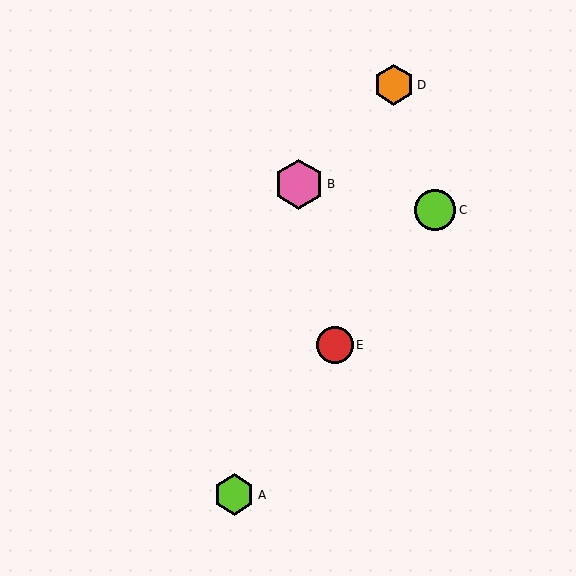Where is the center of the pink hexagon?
The center of the pink hexagon is at (299, 184).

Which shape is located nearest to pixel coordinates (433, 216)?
The lime circle (labeled C) at (435, 210) is nearest to that location.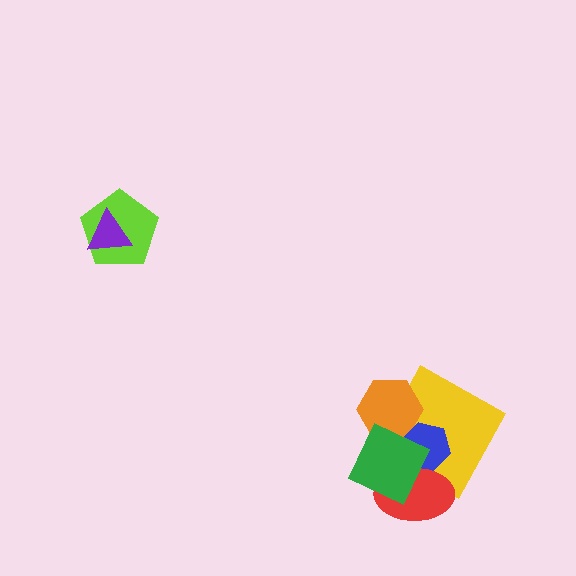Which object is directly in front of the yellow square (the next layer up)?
The orange hexagon is directly in front of the yellow square.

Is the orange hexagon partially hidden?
Yes, it is partially covered by another shape.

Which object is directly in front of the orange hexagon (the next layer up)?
The blue hexagon is directly in front of the orange hexagon.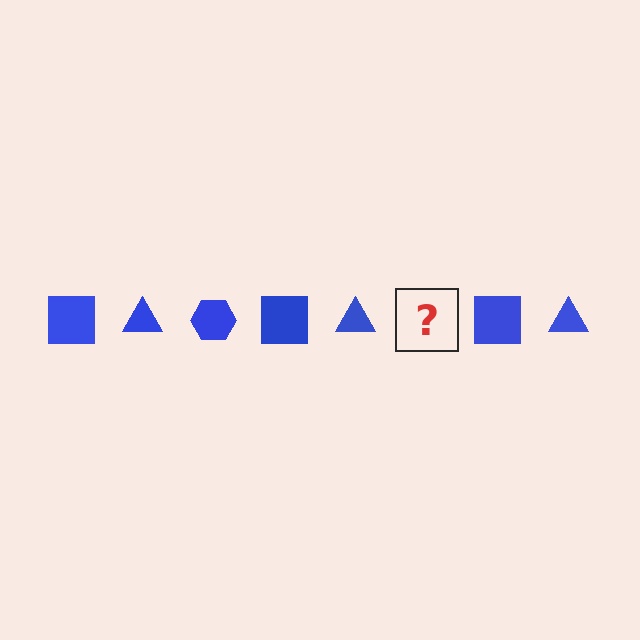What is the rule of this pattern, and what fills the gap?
The rule is that the pattern cycles through square, triangle, hexagon shapes in blue. The gap should be filled with a blue hexagon.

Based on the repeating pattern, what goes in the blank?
The blank should be a blue hexagon.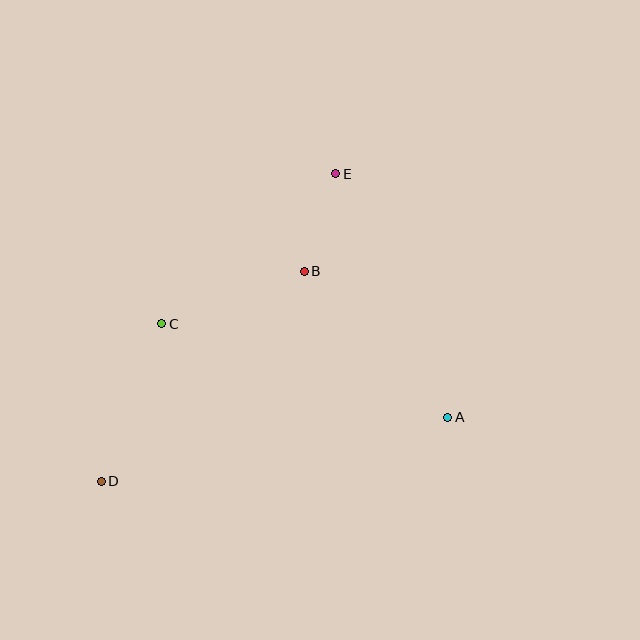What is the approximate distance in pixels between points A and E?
The distance between A and E is approximately 268 pixels.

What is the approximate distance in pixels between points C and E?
The distance between C and E is approximately 230 pixels.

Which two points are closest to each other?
Points B and E are closest to each other.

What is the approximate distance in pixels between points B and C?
The distance between B and C is approximately 152 pixels.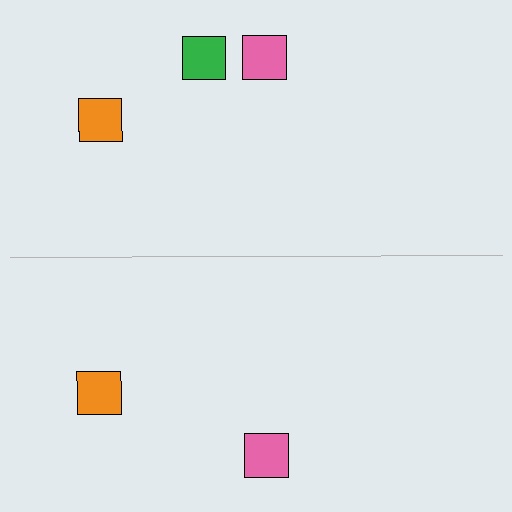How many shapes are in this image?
There are 5 shapes in this image.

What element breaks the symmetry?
A green square is missing from the bottom side.